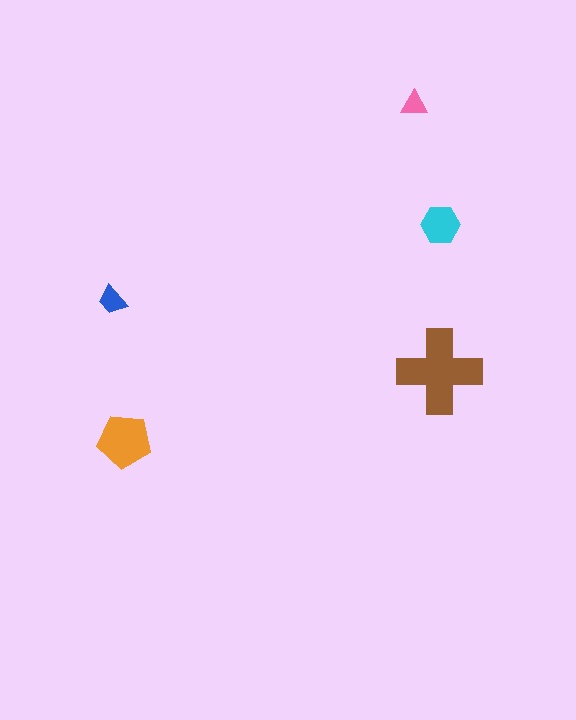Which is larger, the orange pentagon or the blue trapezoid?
The orange pentagon.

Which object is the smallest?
The pink triangle.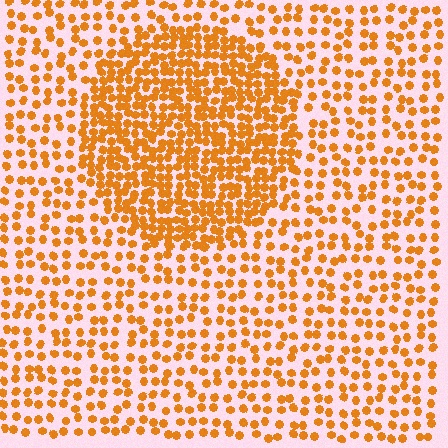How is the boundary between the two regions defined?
The boundary is defined by a change in element density (approximately 2.1x ratio). All elements are the same color, size, and shape.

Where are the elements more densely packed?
The elements are more densely packed inside the circle boundary.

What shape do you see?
I see a circle.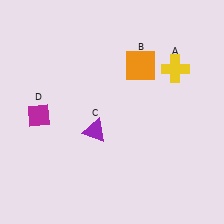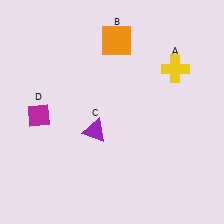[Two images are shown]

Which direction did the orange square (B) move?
The orange square (B) moved up.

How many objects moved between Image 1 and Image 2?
1 object moved between the two images.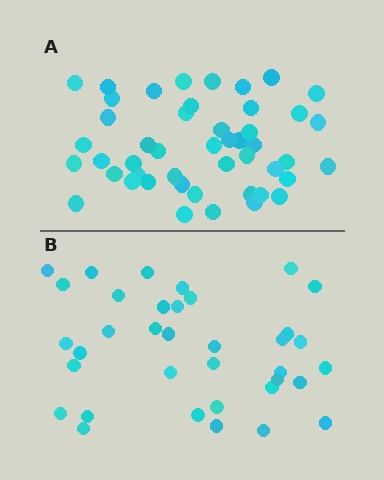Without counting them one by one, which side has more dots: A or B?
Region A (the top region) has more dots.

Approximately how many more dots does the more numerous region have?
Region A has roughly 12 or so more dots than region B.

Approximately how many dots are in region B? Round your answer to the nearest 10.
About 40 dots. (The exact count is 36, which rounds to 40.)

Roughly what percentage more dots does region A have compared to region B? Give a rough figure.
About 30% more.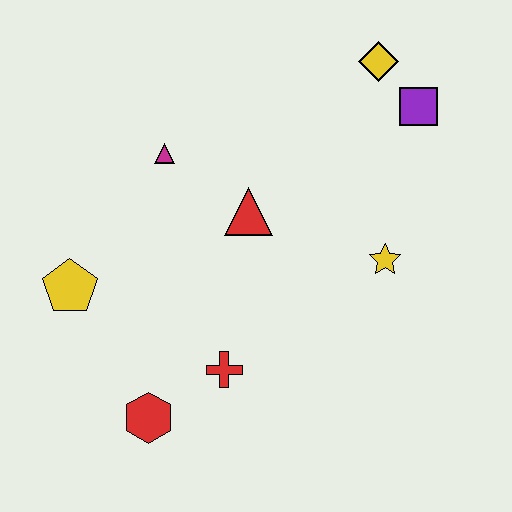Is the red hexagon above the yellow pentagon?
No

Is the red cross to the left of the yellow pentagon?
No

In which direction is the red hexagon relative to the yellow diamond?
The red hexagon is below the yellow diamond.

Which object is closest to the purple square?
The yellow diamond is closest to the purple square.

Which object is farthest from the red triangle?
The red hexagon is farthest from the red triangle.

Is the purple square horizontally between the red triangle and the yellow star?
No